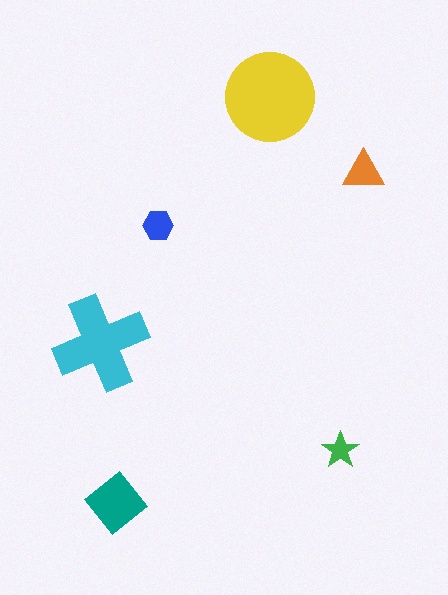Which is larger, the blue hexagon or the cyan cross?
The cyan cross.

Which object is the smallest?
The green star.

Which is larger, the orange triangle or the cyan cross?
The cyan cross.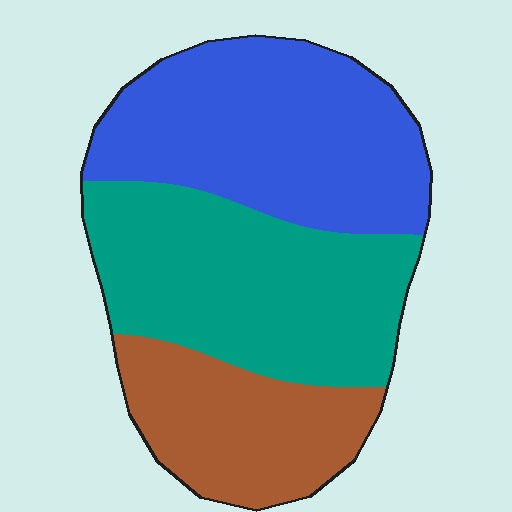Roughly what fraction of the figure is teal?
Teal takes up between a third and a half of the figure.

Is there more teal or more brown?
Teal.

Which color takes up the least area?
Brown, at roughly 25%.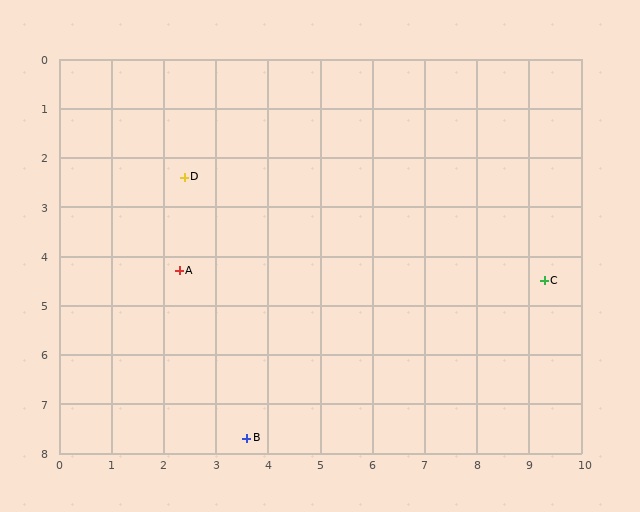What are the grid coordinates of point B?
Point B is at approximately (3.6, 7.7).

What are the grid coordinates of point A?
Point A is at approximately (2.3, 4.3).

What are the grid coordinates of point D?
Point D is at approximately (2.4, 2.4).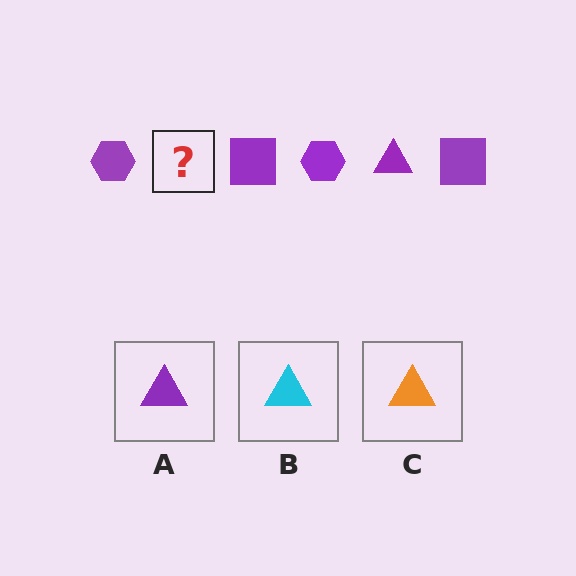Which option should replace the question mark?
Option A.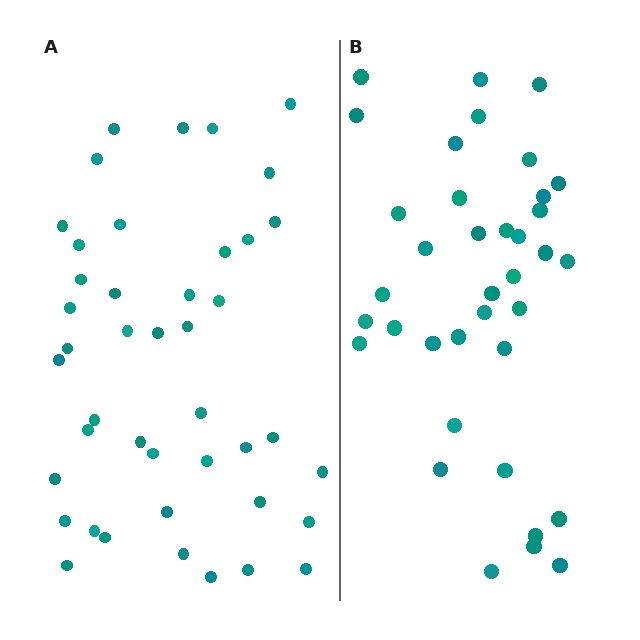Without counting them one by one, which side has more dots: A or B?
Region A (the left region) has more dots.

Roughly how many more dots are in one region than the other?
Region A has about 6 more dots than region B.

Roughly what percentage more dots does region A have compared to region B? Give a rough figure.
About 15% more.